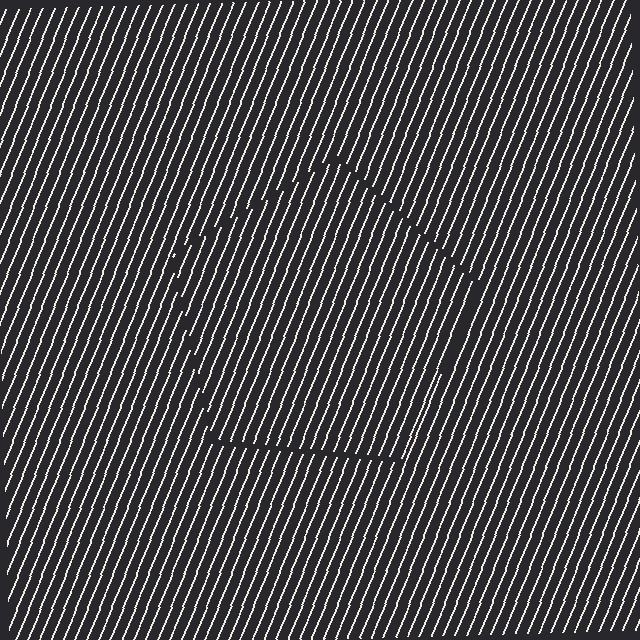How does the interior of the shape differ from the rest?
The interior of the shape contains the same grating, shifted by half a period — the contour is defined by the phase discontinuity where line-ends from the inner and outer gratings abut.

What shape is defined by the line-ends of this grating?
An illusory pentagon. The interior of the shape contains the same grating, shifted by half a period — the contour is defined by the phase discontinuity where line-ends from the inner and outer gratings abut.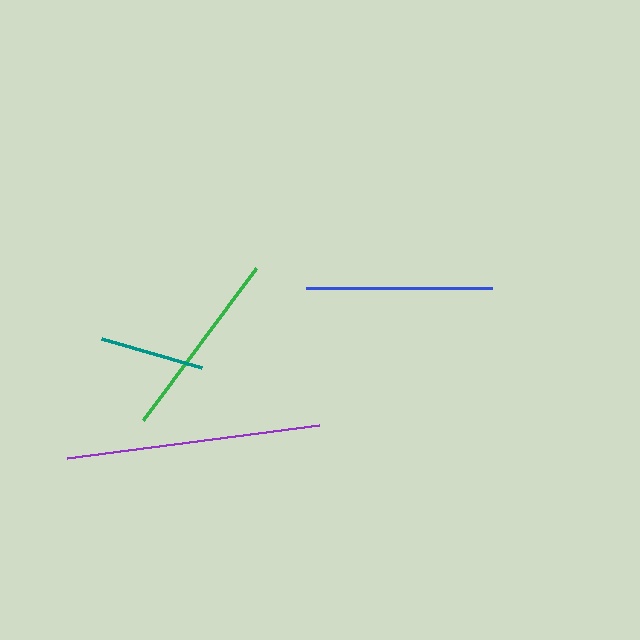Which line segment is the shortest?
The teal line is the shortest at approximately 104 pixels.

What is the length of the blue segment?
The blue segment is approximately 186 pixels long.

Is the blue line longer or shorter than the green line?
The green line is longer than the blue line.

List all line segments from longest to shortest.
From longest to shortest: purple, green, blue, teal.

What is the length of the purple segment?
The purple segment is approximately 254 pixels long.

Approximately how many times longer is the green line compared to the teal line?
The green line is approximately 1.8 times the length of the teal line.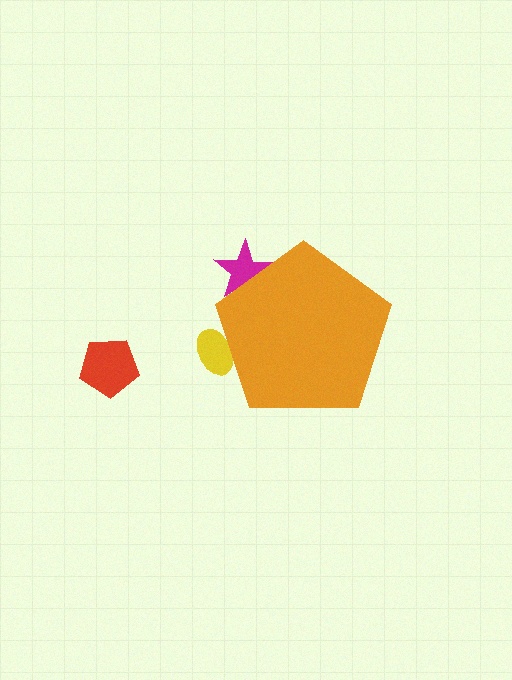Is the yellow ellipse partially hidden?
Yes, the yellow ellipse is partially hidden behind the orange pentagon.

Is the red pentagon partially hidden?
No, the red pentagon is fully visible.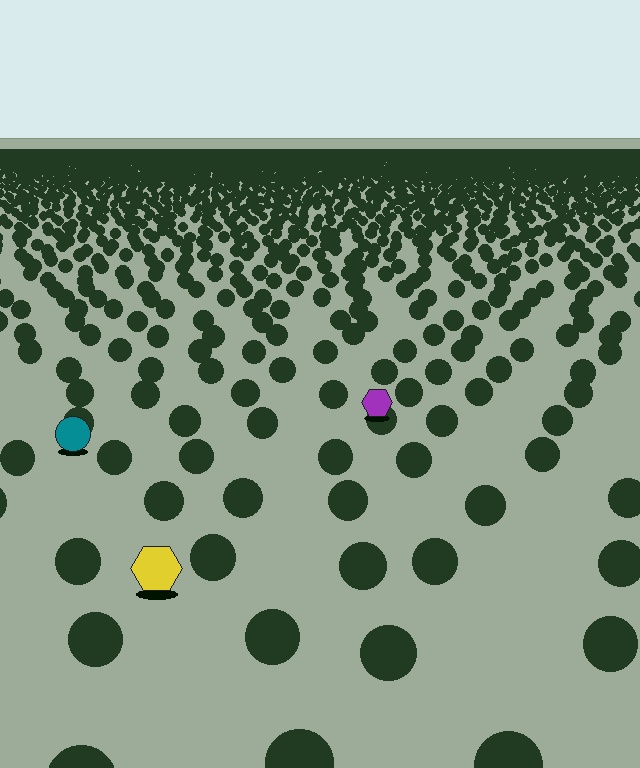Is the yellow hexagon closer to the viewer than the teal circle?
Yes. The yellow hexagon is closer — you can tell from the texture gradient: the ground texture is coarser near it.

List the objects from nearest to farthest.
From nearest to farthest: the yellow hexagon, the teal circle, the purple hexagon.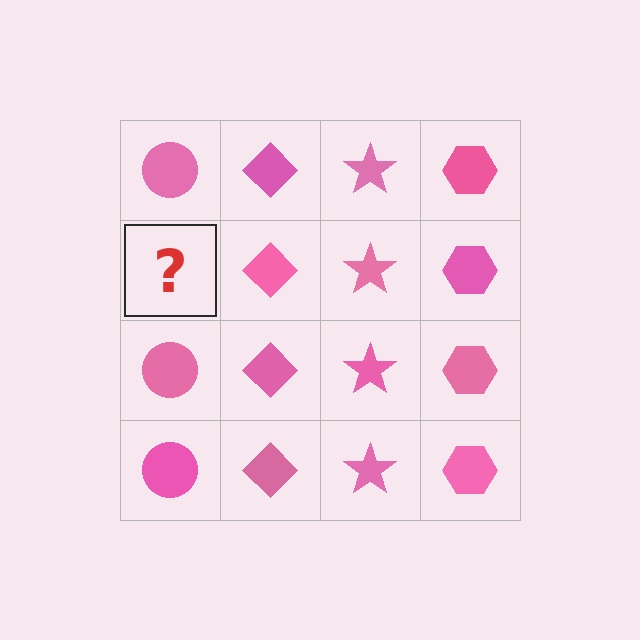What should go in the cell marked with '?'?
The missing cell should contain a pink circle.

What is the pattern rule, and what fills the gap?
The rule is that each column has a consistent shape. The gap should be filled with a pink circle.